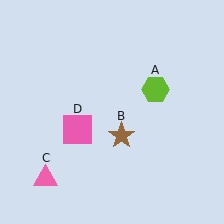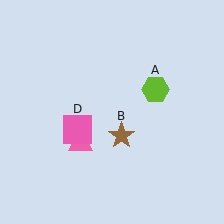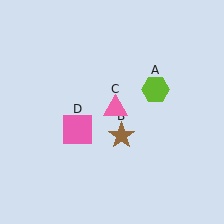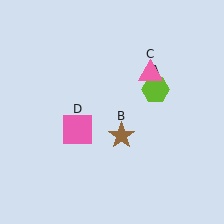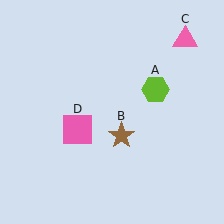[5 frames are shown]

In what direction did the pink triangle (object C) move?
The pink triangle (object C) moved up and to the right.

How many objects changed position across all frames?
1 object changed position: pink triangle (object C).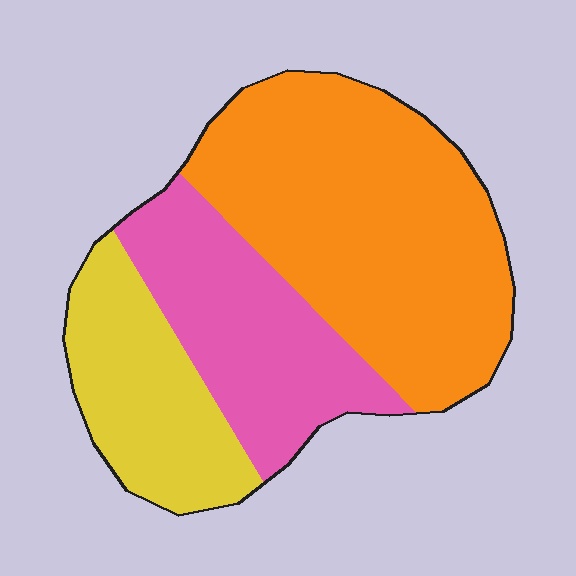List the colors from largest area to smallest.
From largest to smallest: orange, pink, yellow.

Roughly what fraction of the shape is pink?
Pink covers roughly 25% of the shape.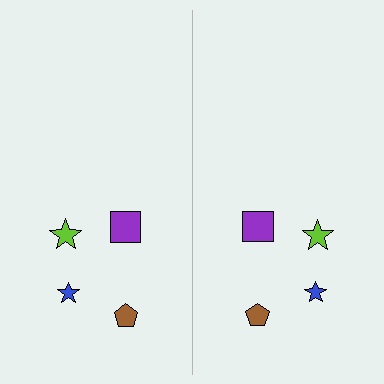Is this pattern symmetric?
Yes, this pattern has bilateral (reflection) symmetry.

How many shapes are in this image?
There are 8 shapes in this image.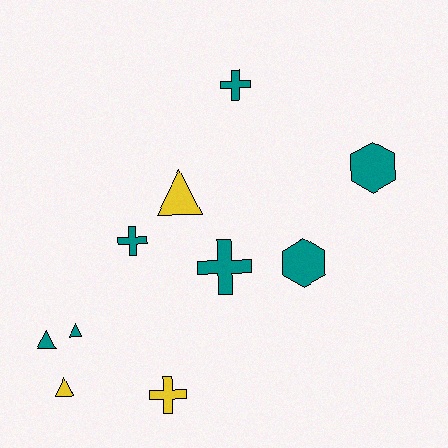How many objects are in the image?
There are 10 objects.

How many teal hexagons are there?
There are 2 teal hexagons.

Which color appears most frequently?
Teal, with 7 objects.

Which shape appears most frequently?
Cross, with 4 objects.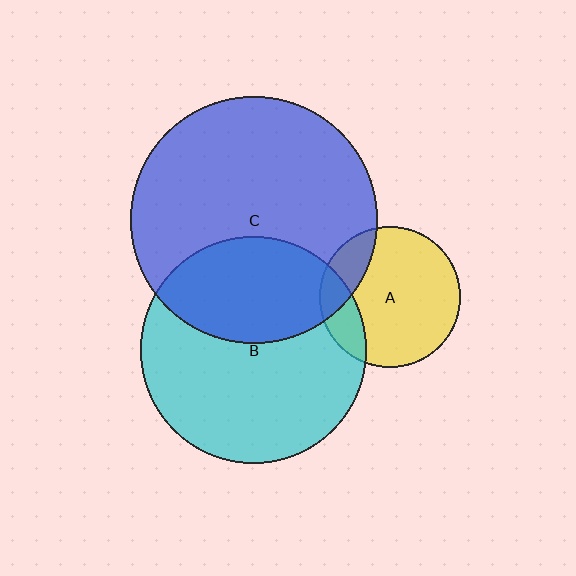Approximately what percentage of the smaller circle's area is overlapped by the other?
Approximately 20%.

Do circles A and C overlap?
Yes.